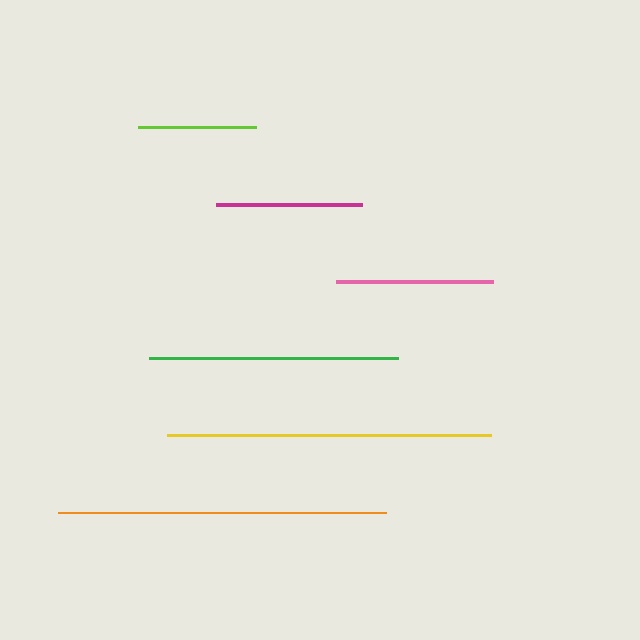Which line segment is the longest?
The orange line is the longest at approximately 328 pixels.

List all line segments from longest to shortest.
From longest to shortest: orange, yellow, green, pink, magenta, lime.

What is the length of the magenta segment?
The magenta segment is approximately 146 pixels long.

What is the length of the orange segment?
The orange segment is approximately 328 pixels long.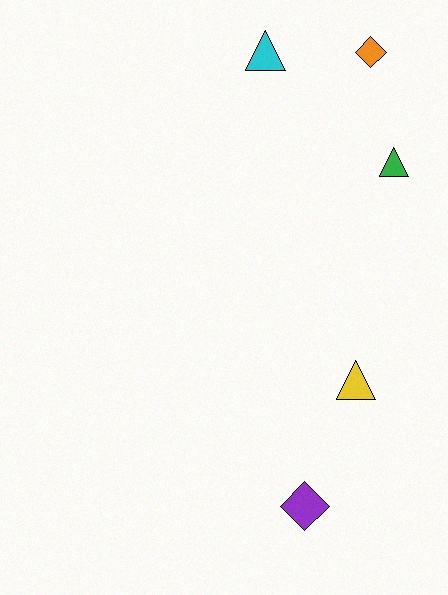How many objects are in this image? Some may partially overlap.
There are 5 objects.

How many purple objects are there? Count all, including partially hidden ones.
There is 1 purple object.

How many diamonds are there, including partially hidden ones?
There are 2 diamonds.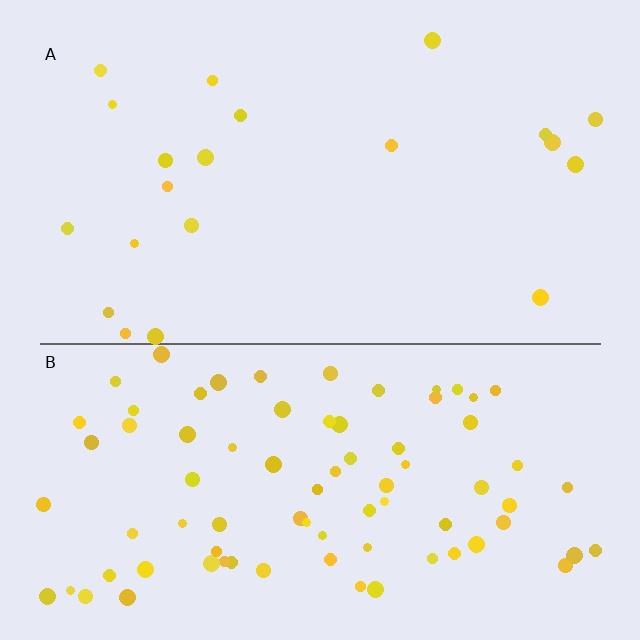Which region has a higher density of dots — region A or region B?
B (the bottom).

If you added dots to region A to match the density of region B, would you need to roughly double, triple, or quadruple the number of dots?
Approximately quadruple.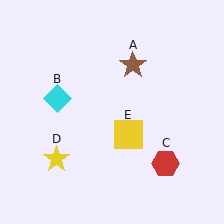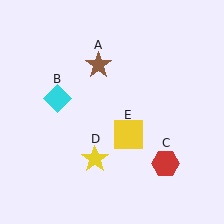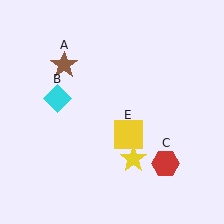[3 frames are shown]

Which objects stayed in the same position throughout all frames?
Cyan diamond (object B) and red hexagon (object C) and yellow square (object E) remained stationary.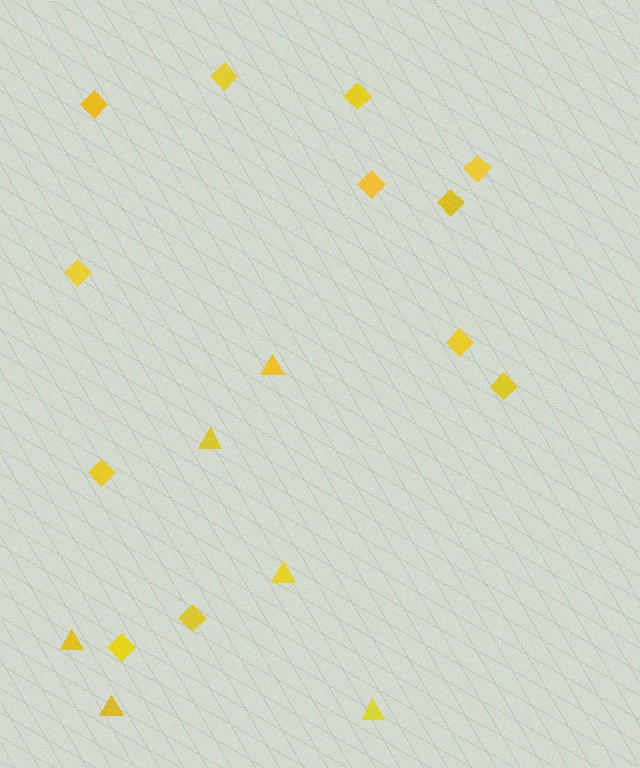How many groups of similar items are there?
There are 2 groups: one group of diamonds (12) and one group of triangles (6).